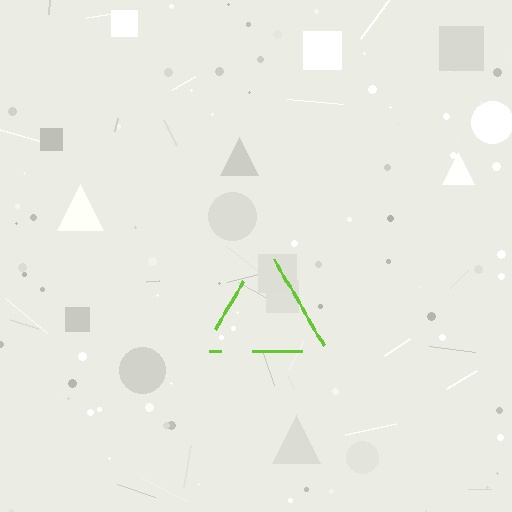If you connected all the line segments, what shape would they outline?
They would outline a triangle.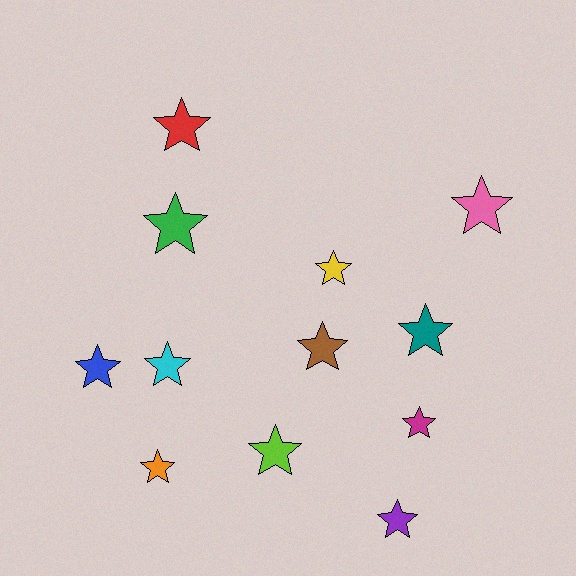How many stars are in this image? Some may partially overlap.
There are 12 stars.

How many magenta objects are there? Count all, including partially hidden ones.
There is 1 magenta object.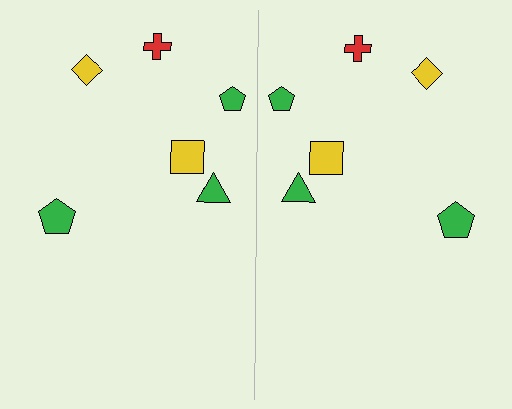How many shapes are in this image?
There are 12 shapes in this image.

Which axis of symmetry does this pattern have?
The pattern has a vertical axis of symmetry running through the center of the image.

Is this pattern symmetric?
Yes, this pattern has bilateral (reflection) symmetry.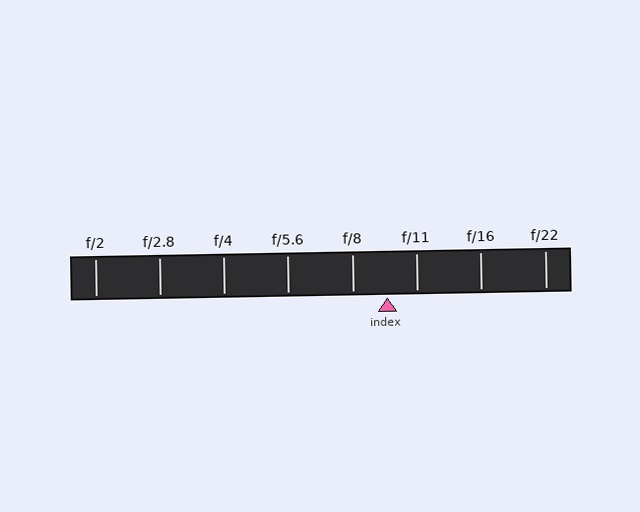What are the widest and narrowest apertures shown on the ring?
The widest aperture shown is f/2 and the narrowest is f/22.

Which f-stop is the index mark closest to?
The index mark is closest to f/11.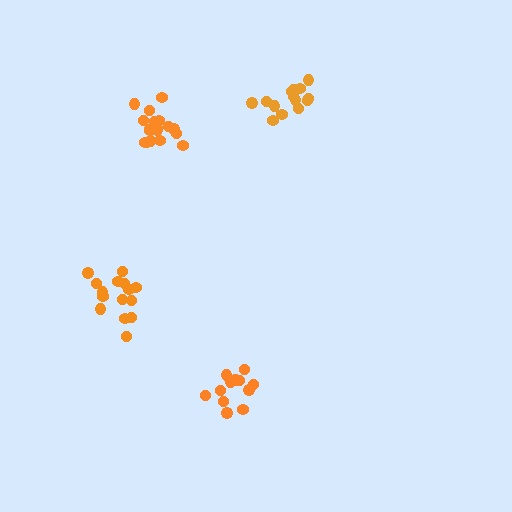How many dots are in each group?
Group 1: 14 dots, Group 2: 18 dots, Group 3: 12 dots, Group 4: 15 dots (59 total).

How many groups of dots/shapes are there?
There are 4 groups.